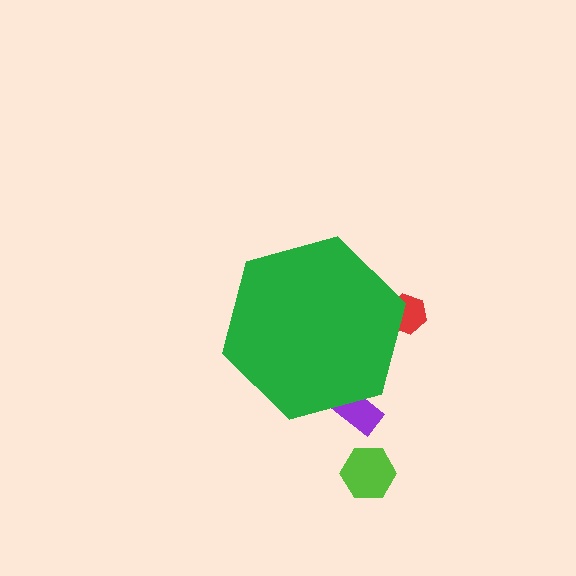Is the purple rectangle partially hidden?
Yes, the purple rectangle is partially hidden behind the green hexagon.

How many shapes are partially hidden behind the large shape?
2 shapes are partially hidden.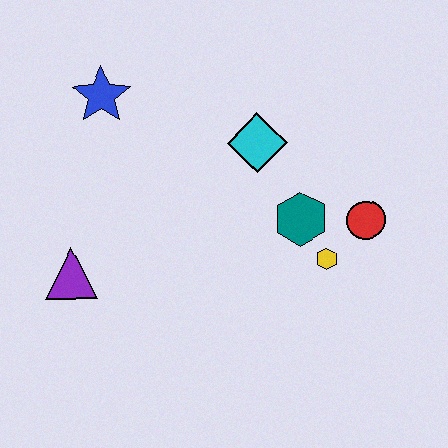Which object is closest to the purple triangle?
The blue star is closest to the purple triangle.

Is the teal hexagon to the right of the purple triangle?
Yes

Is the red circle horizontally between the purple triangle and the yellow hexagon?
No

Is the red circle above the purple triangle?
Yes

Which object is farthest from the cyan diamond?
The purple triangle is farthest from the cyan diamond.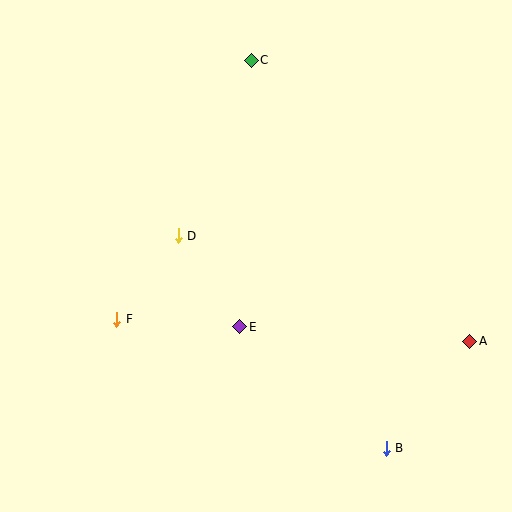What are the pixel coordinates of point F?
Point F is at (117, 319).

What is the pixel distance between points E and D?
The distance between E and D is 110 pixels.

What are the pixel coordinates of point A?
Point A is at (470, 341).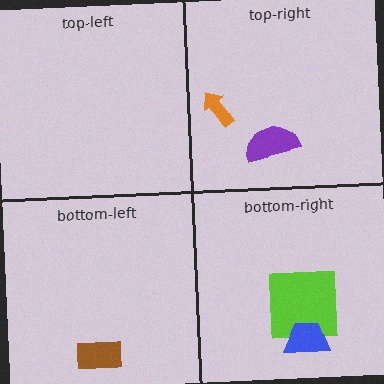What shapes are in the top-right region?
The purple semicircle, the orange arrow.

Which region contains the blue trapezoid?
The bottom-right region.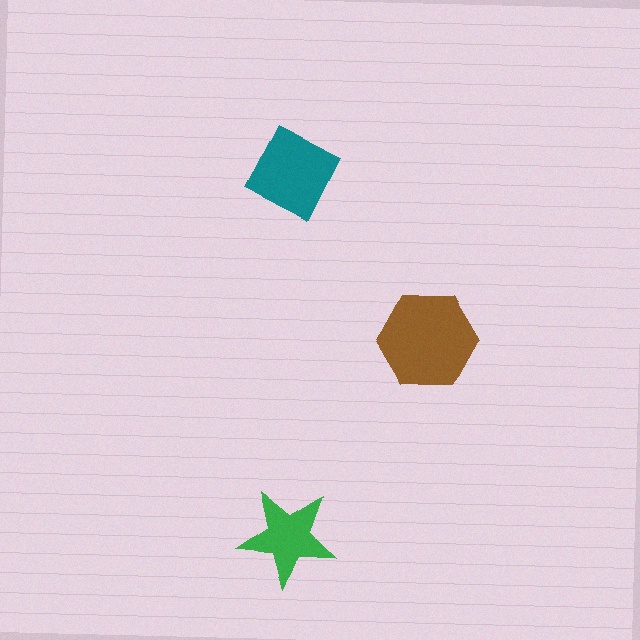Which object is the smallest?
The green star.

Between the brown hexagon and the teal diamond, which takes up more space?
The brown hexagon.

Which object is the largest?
The brown hexagon.